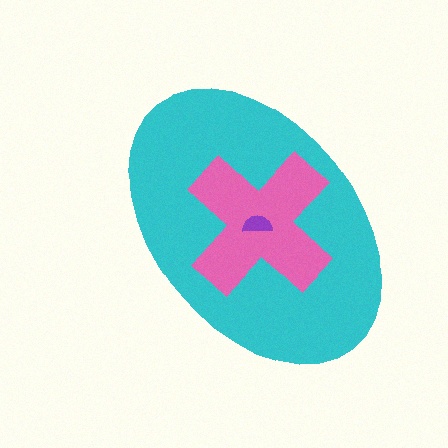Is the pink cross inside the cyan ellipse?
Yes.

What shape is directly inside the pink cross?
The purple semicircle.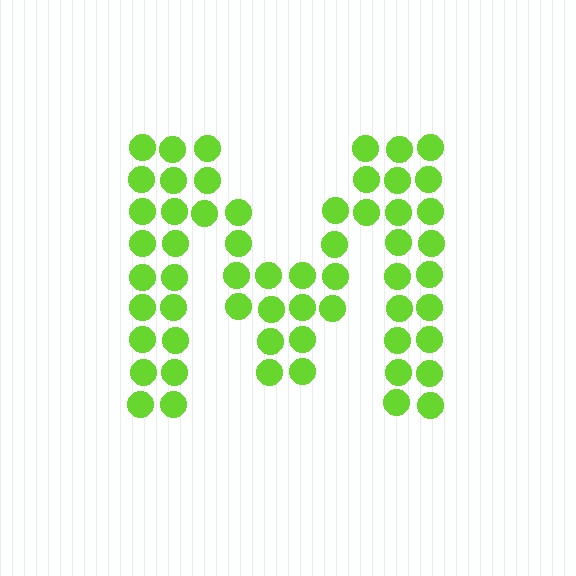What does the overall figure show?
The overall figure shows the letter M.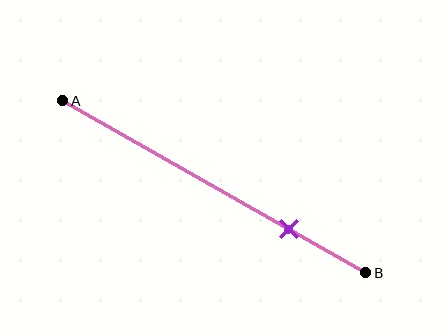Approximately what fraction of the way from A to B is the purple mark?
The purple mark is approximately 75% of the way from A to B.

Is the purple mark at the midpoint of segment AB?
No, the mark is at about 75% from A, not at the 50% midpoint.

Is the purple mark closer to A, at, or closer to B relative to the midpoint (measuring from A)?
The purple mark is closer to point B than the midpoint of segment AB.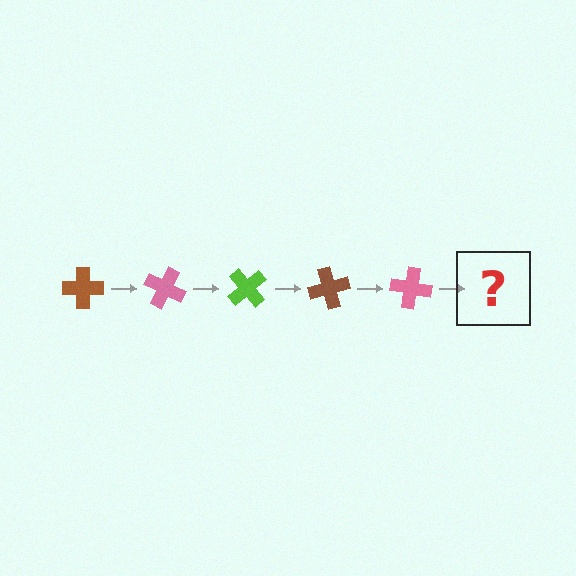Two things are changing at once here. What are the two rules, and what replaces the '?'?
The two rules are that it rotates 25 degrees each step and the color cycles through brown, pink, and lime. The '?' should be a lime cross, rotated 125 degrees from the start.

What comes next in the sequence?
The next element should be a lime cross, rotated 125 degrees from the start.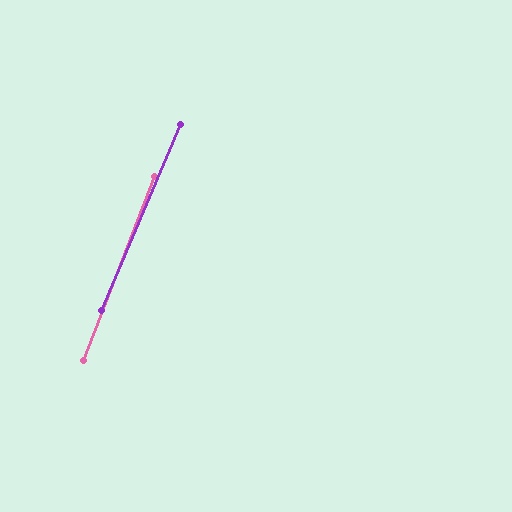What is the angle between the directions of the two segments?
Approximately 2 degrees.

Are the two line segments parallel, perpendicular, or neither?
Parallel — their directions differ by only 1.9°.